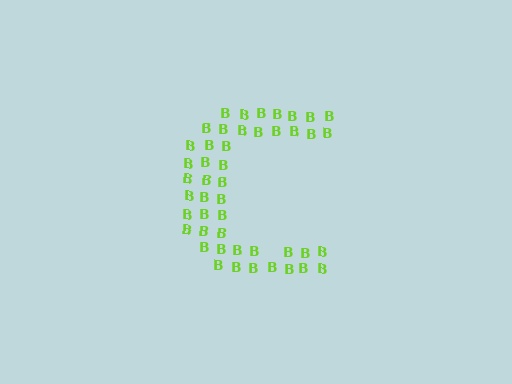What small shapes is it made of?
It is made of small letter B's.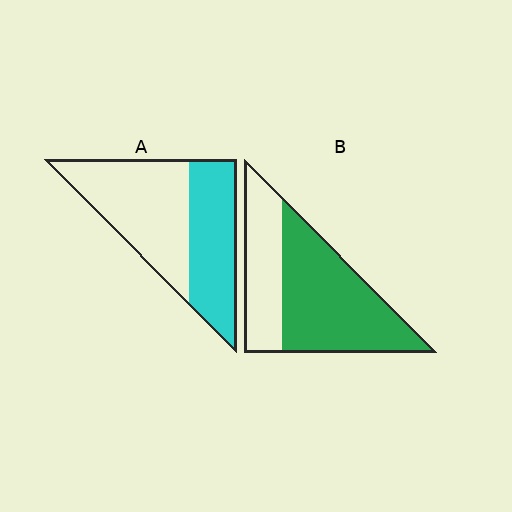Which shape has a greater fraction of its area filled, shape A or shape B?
Shape B.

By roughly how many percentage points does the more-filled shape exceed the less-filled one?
By roughly 20 percentage points (B over A).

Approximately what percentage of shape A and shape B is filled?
A is approximately 45% and B is approximately 65%.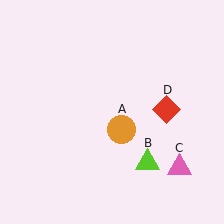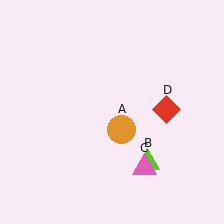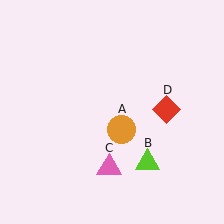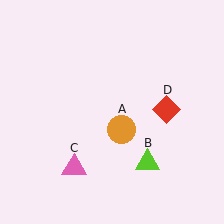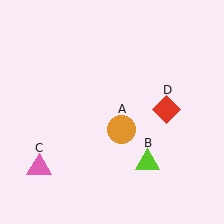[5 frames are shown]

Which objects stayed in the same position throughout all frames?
Orange circle (object A) and lime triangle (object B) and red diamond (object D) remained stationary.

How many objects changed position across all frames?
1 object changed position: pink triangle (object C).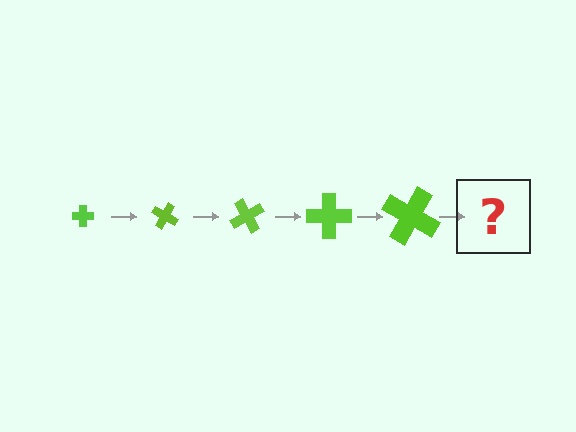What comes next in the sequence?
The next element should be a cross, larger than the previous one and rotated 150 degrees from the start.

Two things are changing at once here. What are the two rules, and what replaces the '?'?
The two rules are that the cross grows larger each step and it rotates 30 degrees each step. The '?' should be a cross, larger than the previous one and rotated 150 degrees from the start.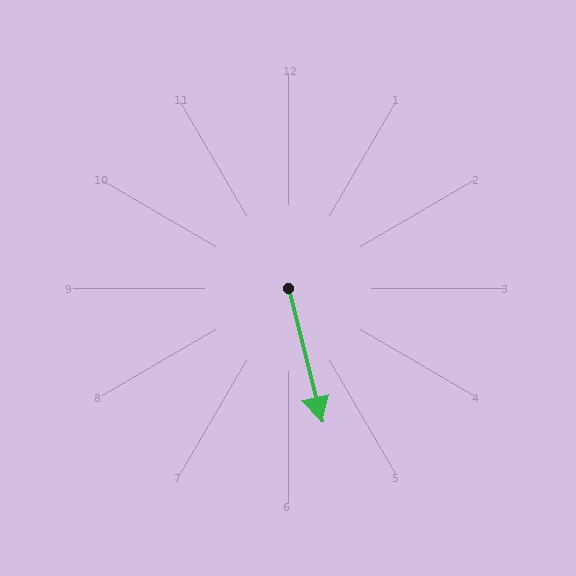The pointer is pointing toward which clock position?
Roughly 6 o'clock.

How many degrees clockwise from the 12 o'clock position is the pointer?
Approximately 166 degrees.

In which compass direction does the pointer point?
South.